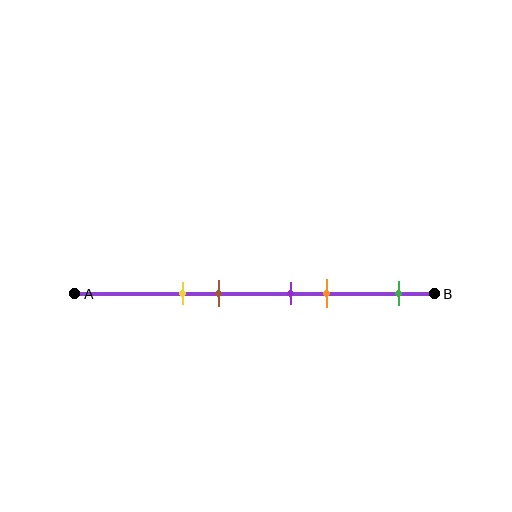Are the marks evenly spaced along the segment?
No, the marks are not evenly spaced.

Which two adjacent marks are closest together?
The purple and orange marks are the closest adjacent pair.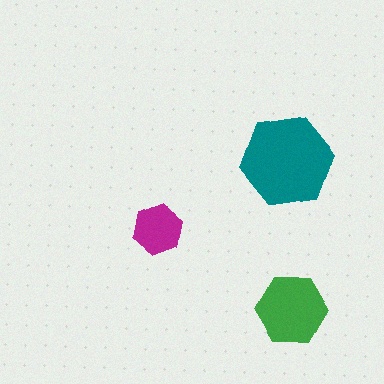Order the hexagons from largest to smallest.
the teal one, the green one, the magenta one.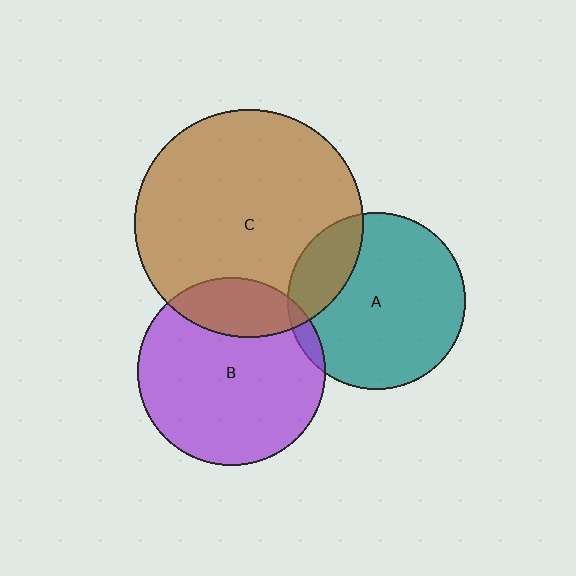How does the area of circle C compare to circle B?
Approximately 1.5 times.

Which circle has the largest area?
Circle C (brown).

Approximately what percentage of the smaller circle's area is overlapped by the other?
Approximately 20%.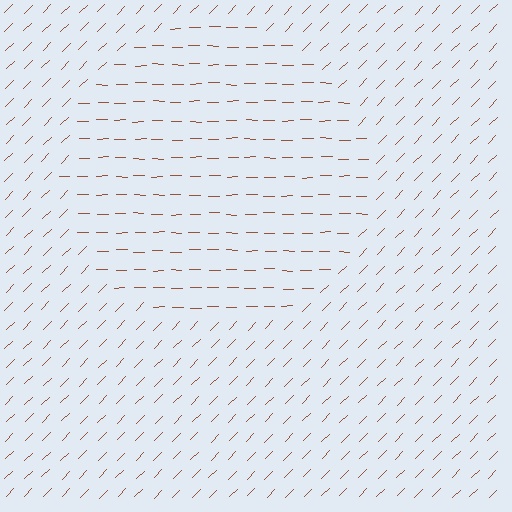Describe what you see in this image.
The image is filled with small brown line segments. A circle region in the image has lines oriented differently from the surrounding lines, creating a visible texture boundary.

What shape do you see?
I see a circle.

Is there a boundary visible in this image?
Yes, there is a texture boundary formed by a change in line orientation.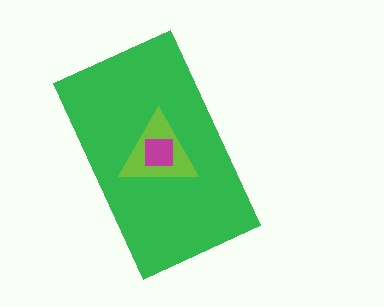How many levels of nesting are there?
3.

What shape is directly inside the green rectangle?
The lime triangle.